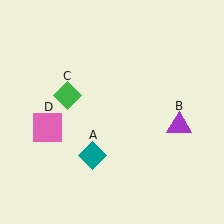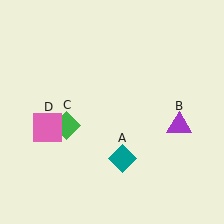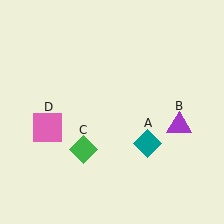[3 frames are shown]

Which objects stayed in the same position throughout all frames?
Purple triangle (object B) and pink square (object D) remained stationary.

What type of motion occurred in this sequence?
The teal diamond (object A), green diamond (object C) rotated counterclockwise around the center of the scene.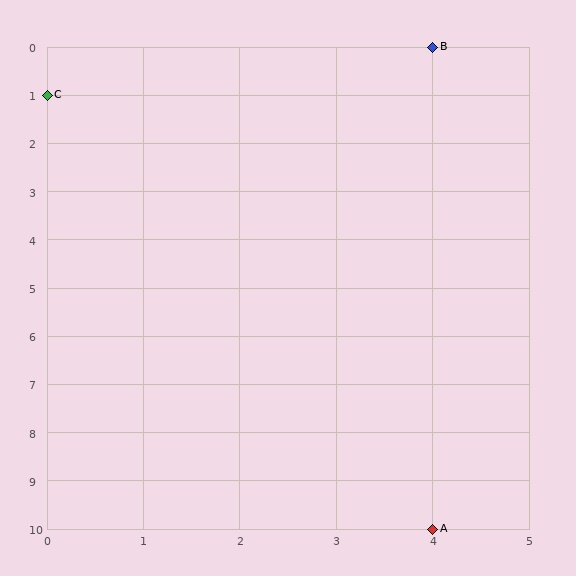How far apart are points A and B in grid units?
Points A and B are 10 rows apart.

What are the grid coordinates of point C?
Point C is at grid coordinates (0, 1).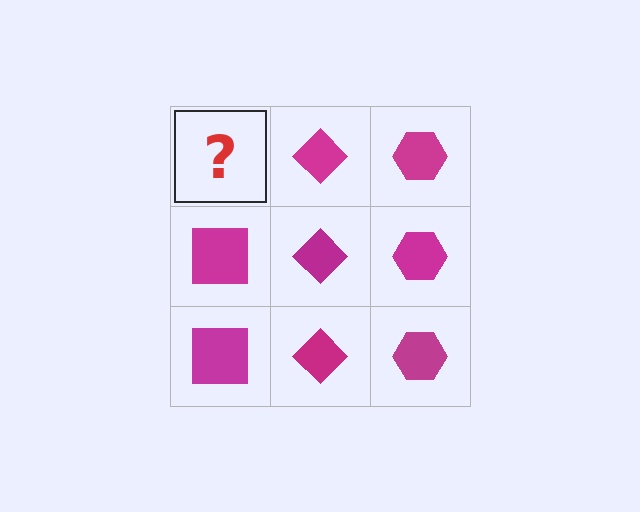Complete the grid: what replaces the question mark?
The question mark should be replaced with a magenta square.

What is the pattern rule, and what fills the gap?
The rule is that each column has a consistent shape. The gap should be filled with a magenta square.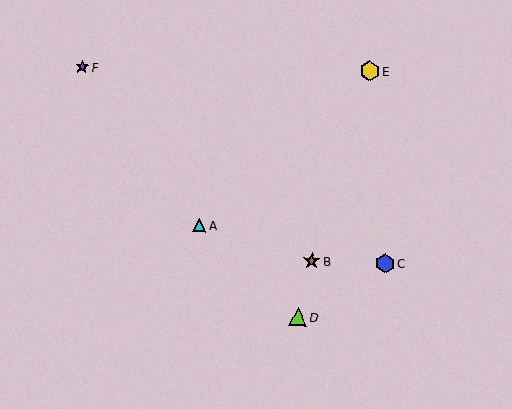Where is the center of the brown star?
The center of the brown star is at (312, 261).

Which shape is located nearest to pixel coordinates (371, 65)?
The yellow hexagon (labeled E) at (369, 71) is nearest to that location.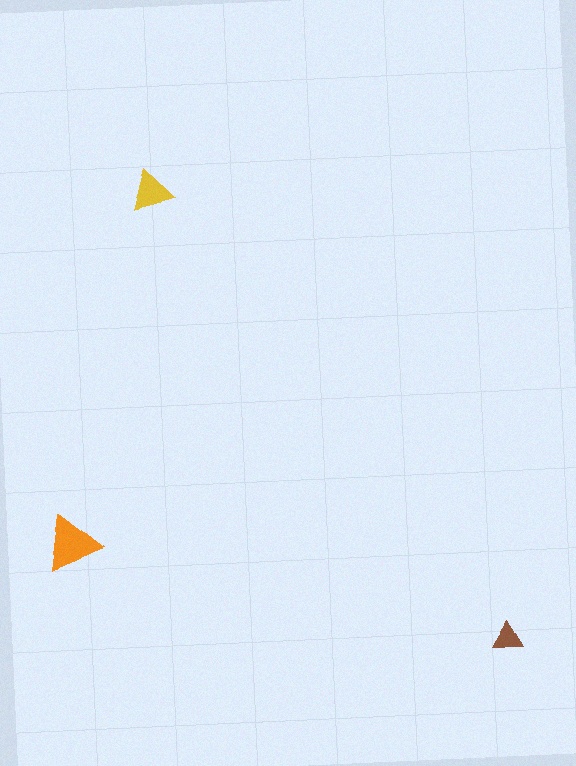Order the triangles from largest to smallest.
the orange one, the yellow one, the brown one.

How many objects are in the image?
There are 3 objects in the image.